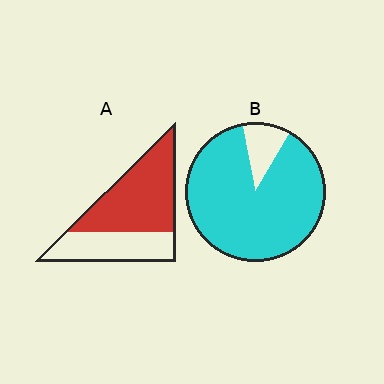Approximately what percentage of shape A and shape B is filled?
A is approximately 60% and B is approximately 90%.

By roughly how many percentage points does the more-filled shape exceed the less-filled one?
By roughly 25 percentage points (B over A).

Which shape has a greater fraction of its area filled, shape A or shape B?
Shape B.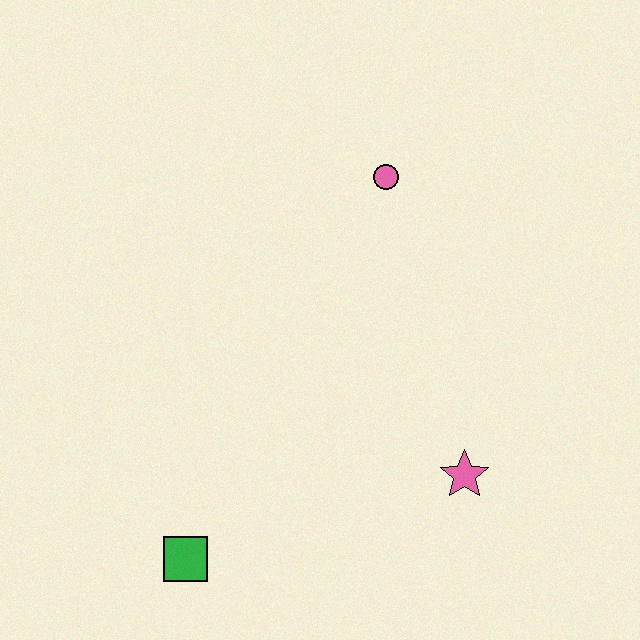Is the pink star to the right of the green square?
Yes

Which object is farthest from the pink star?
The pink circle is farthest from the pink star.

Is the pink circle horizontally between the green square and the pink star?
Yes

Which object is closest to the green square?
The pink star is closest to the green square.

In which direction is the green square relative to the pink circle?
The green square is below the pink circle.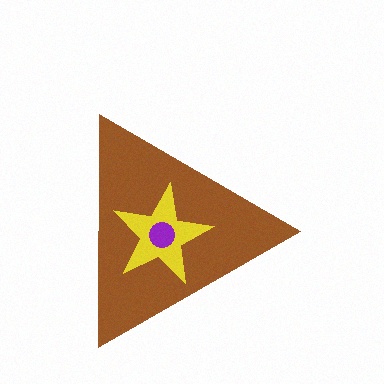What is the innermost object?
The purple circle.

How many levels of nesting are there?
3.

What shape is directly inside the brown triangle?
The yellow star.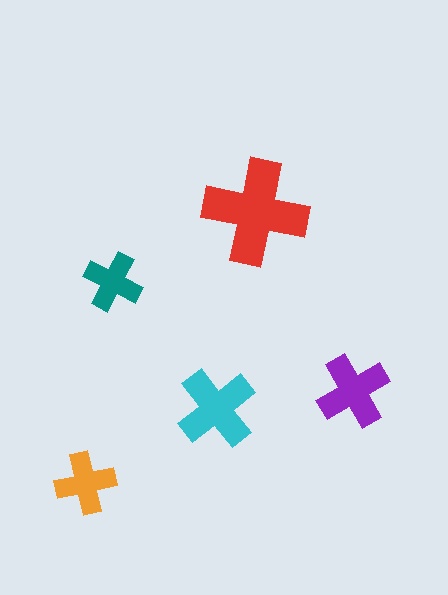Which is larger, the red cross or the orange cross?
The red one.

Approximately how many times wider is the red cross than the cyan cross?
About 1.5 times wider.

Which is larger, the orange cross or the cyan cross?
The cyan one.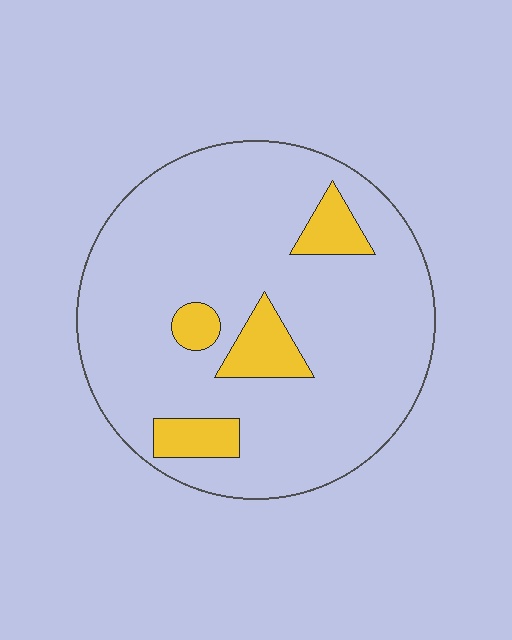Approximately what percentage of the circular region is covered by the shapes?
Approximately 15%.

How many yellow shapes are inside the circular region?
4.